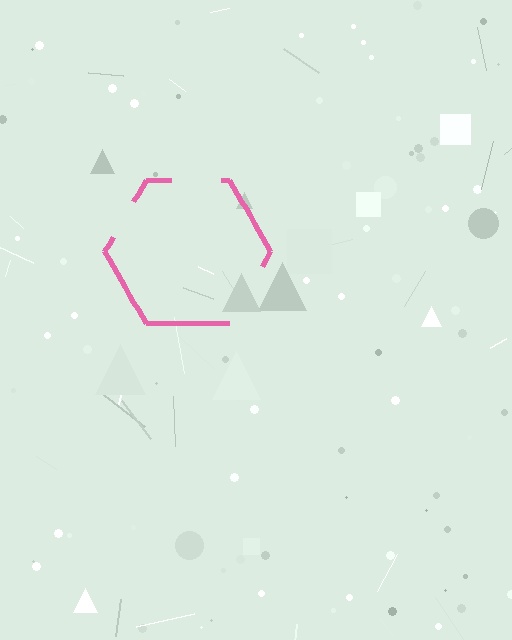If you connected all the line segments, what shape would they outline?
They would outline a hexagon.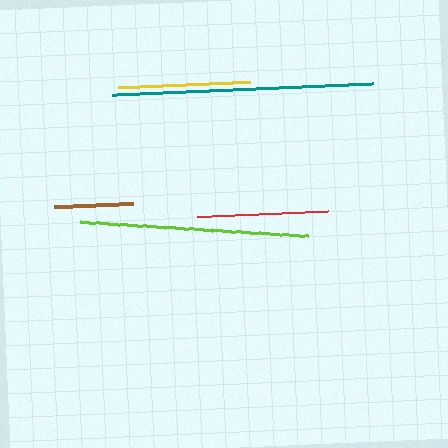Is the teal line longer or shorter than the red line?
The teal line is longer than the red line.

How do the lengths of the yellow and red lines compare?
The yellow and red lines are approximately the same length.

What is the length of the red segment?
The red segment is approximately 131 pixels long.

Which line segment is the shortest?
The brown line is the shortest at approximately 79 pixels.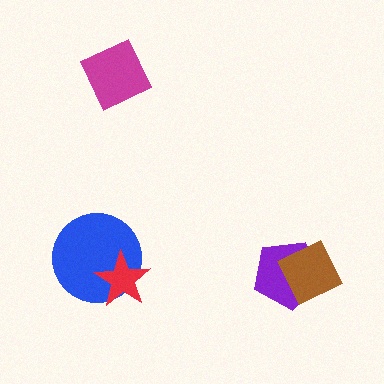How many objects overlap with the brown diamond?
1 object overlaps with the brown diamond.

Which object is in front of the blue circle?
The red star is in front of the blue circle.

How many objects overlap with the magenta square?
0 objects overlap with the magenta square.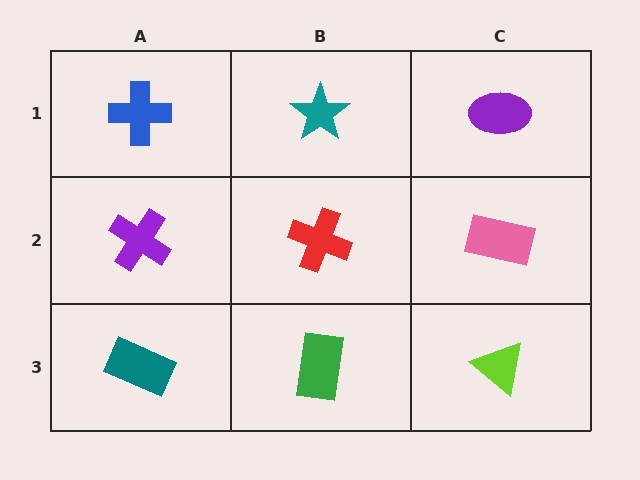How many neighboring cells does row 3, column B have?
3.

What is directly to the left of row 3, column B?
A teal rectangle.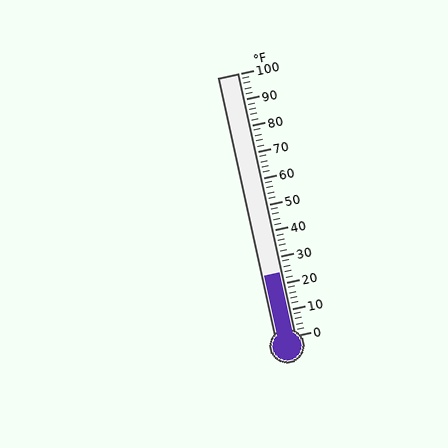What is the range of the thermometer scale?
The thermometer scale ranges from 0°F to 100°F.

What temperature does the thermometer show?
The thermometer shows approximately 24°F.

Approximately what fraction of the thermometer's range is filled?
The thermometer is filled to approximately 25% of its range.